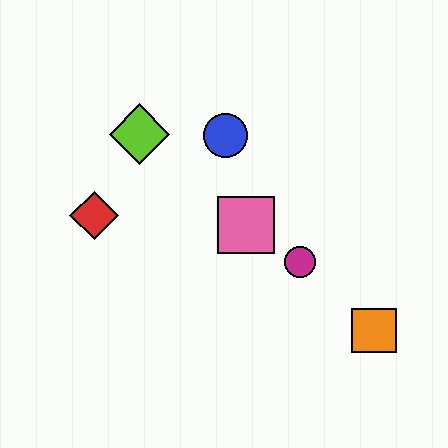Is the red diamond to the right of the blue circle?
No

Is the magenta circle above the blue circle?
No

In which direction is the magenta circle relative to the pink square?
The magenta circle is to the right of the pink square.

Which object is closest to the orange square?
The magenta circle is closest to the orange square.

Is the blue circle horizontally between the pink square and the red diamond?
Yes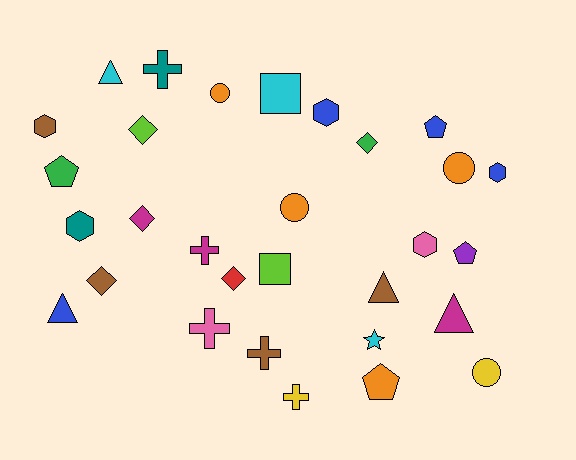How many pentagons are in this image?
There are 4 pentagons.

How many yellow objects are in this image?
There are 2 yellow objects.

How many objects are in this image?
There are 30 objects.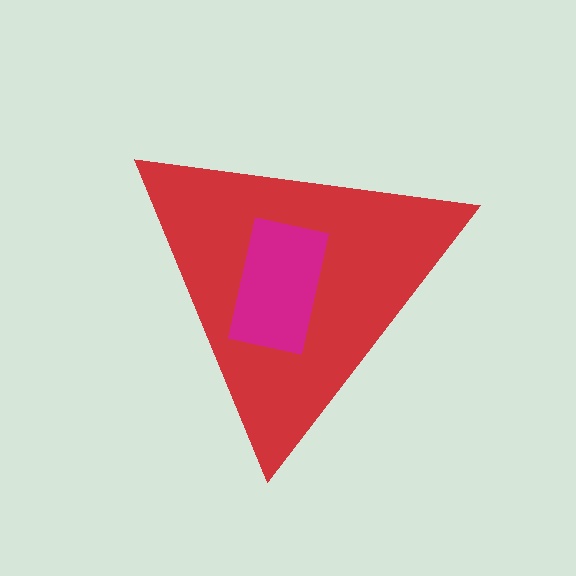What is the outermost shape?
The red triangle.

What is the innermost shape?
The magenta rectangle.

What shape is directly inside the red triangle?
The magenta rectangle.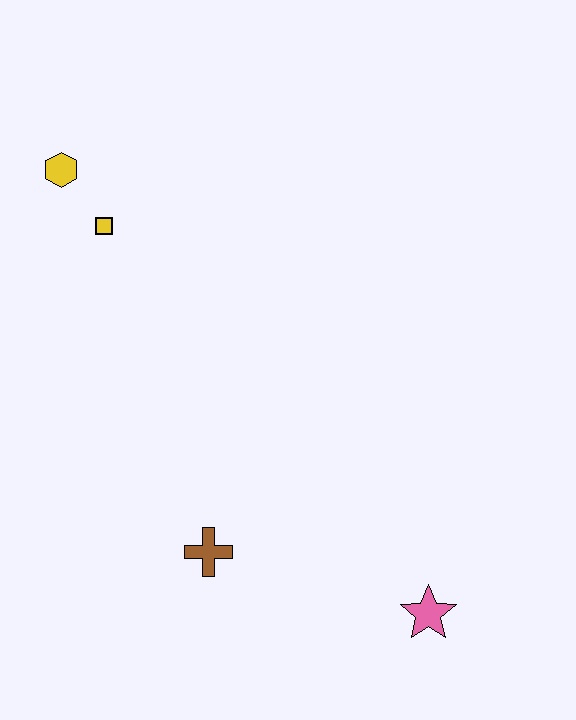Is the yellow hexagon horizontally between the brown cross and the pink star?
No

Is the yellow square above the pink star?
Yes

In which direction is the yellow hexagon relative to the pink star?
The yellow hexagon is above the pink star.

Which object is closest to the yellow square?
The yellow hexagon is closest to the yellow square.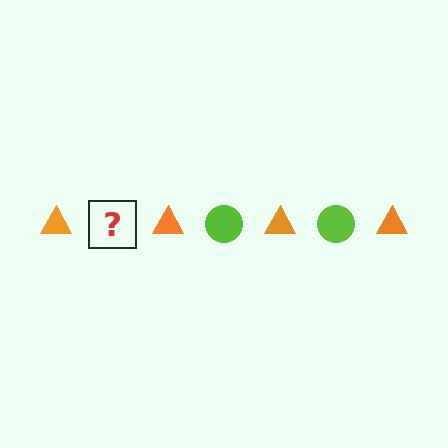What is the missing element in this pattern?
The missing element is a lime circle.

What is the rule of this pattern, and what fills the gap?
The rule is that the pattern alternates between orange triangle and lime circle. The gap should be filled with a lime circle.